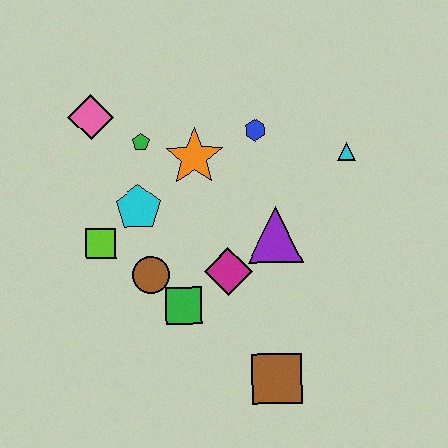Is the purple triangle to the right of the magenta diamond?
Yes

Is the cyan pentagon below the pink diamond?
Yes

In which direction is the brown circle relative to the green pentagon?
The brown circle is below the green pentagon.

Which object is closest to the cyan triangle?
The blue hexagon is closest to the cyan triangle.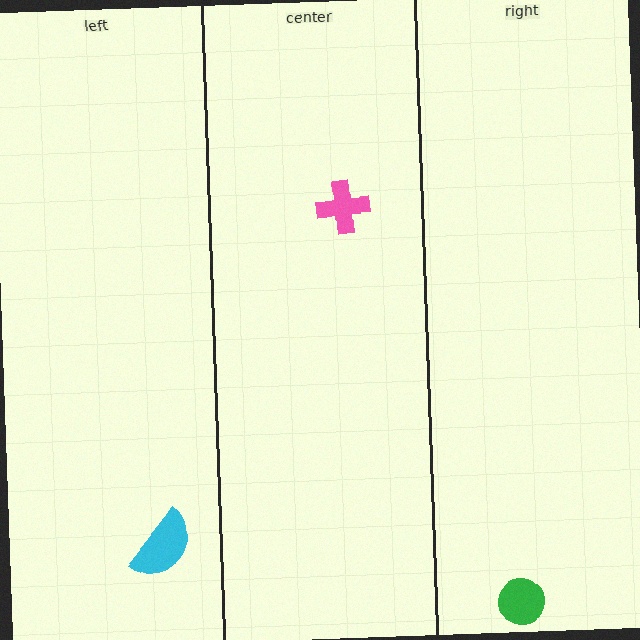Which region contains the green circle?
The right region.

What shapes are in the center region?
The pink cross.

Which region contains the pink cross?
The center region.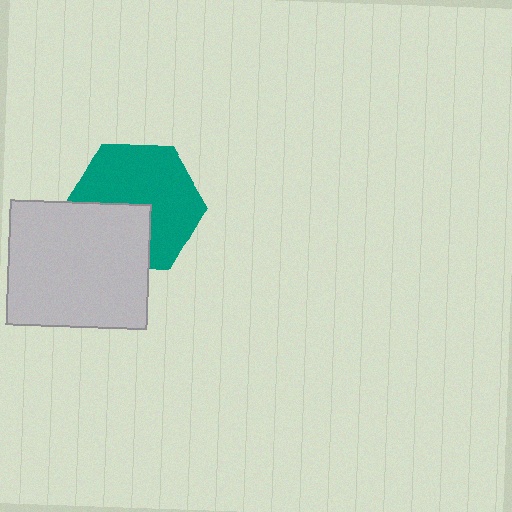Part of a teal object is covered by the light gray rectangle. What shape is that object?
It is a hexagon.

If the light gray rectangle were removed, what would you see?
You would see the complete teal hexagon.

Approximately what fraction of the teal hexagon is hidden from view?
Roughly 35% of the teal hexagon is hidden behind the light gray rectangle.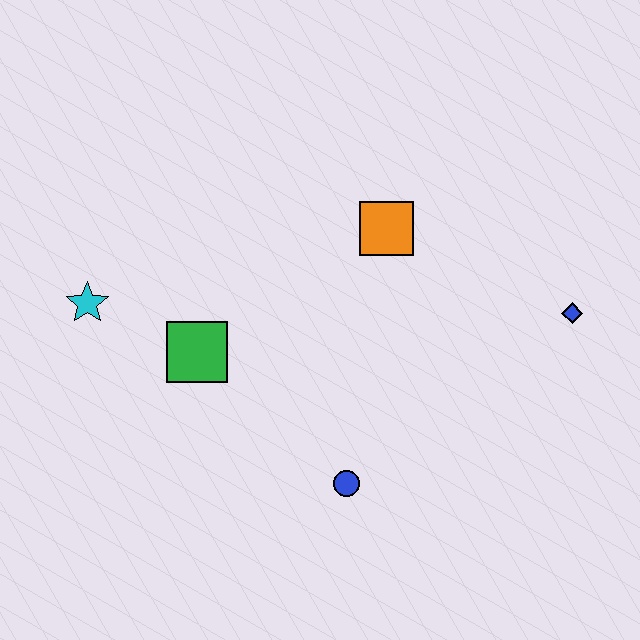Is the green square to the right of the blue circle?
No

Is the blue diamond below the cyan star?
Yes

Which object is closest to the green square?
The cyan star is closest to the green square.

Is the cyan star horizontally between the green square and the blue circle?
No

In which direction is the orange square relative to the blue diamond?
The orange square is to the left of the blue diamond.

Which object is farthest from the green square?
The blue diamond is farthest from the green square.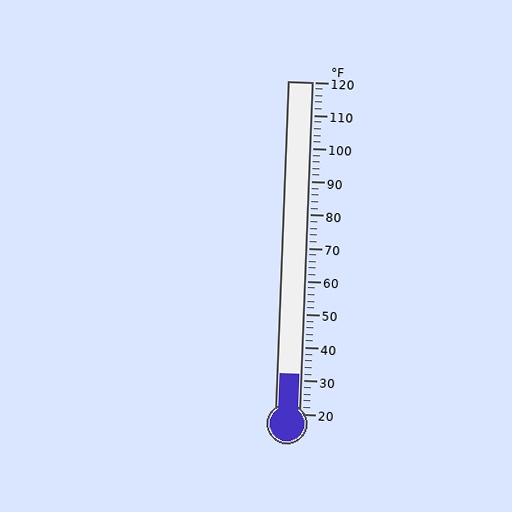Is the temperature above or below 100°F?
The temperature is below 100°F.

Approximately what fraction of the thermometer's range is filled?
The thermometer is filled to approximately 10% of its range.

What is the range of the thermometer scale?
The thermometer scale ranges from 20°F to 120°F.